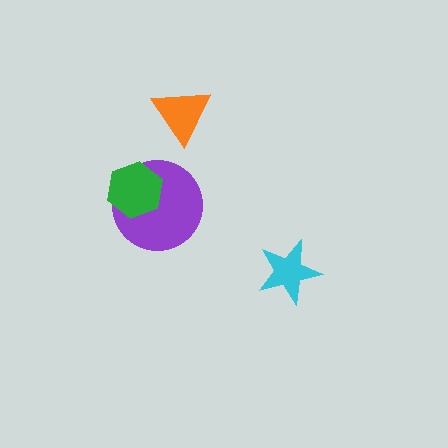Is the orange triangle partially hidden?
No, no other shape covers it.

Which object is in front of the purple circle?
The green hexagon is in front of the purple circle.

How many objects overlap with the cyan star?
0 objects overlap with the cyan star.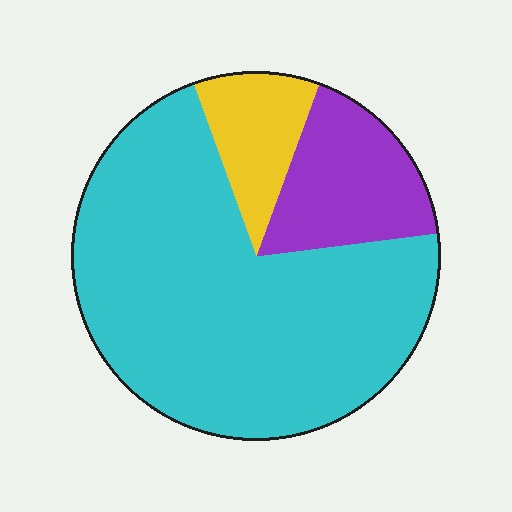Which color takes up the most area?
Cyan, at roughly 70%.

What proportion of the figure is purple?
Purple takes up about one sixth (1/6) of the figure.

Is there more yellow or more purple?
Purple.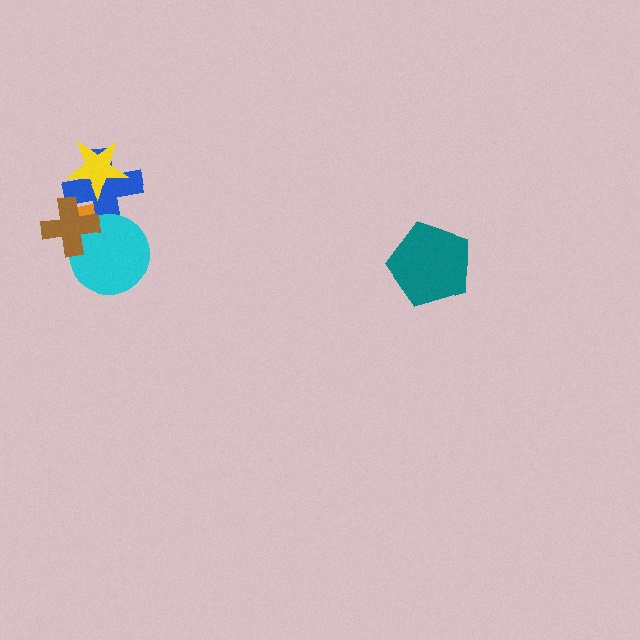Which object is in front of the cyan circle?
The brown cross is in front of the cyan circle.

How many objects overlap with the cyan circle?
3 objects overlap with the cyan circle.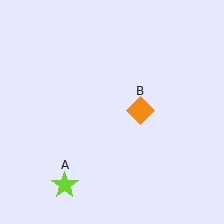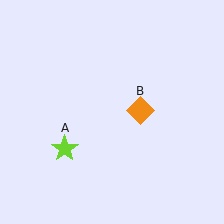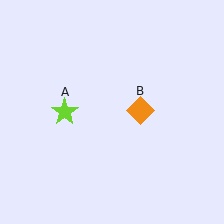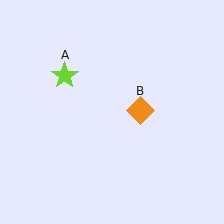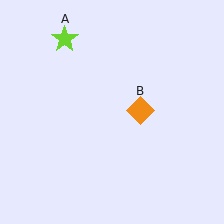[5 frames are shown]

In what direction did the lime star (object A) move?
The lime star (object A) moved up.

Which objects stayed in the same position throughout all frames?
Orange diamond (object B) remained stationary.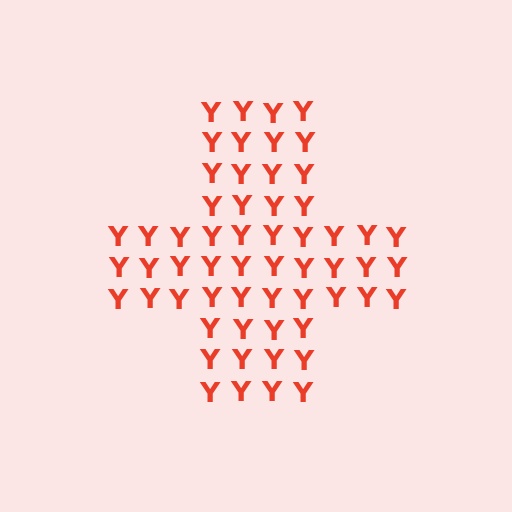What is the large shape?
The large shape is a cross.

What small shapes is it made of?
It is made of small letter Y's.